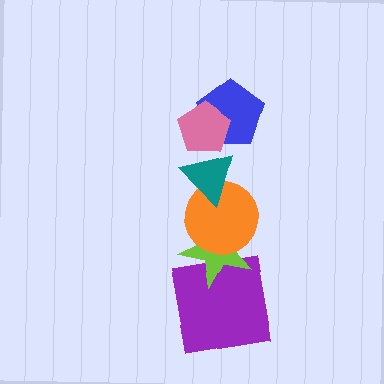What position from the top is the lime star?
The lime star is 5th from the top.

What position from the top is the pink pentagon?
The pink pentagon is 1st from the top.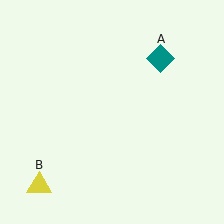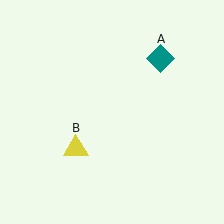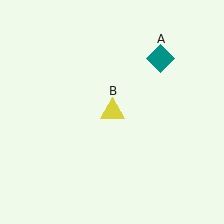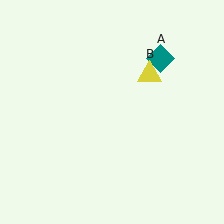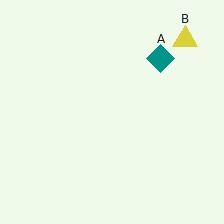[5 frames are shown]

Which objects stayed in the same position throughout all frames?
Teal diamond (object A) remained stationary.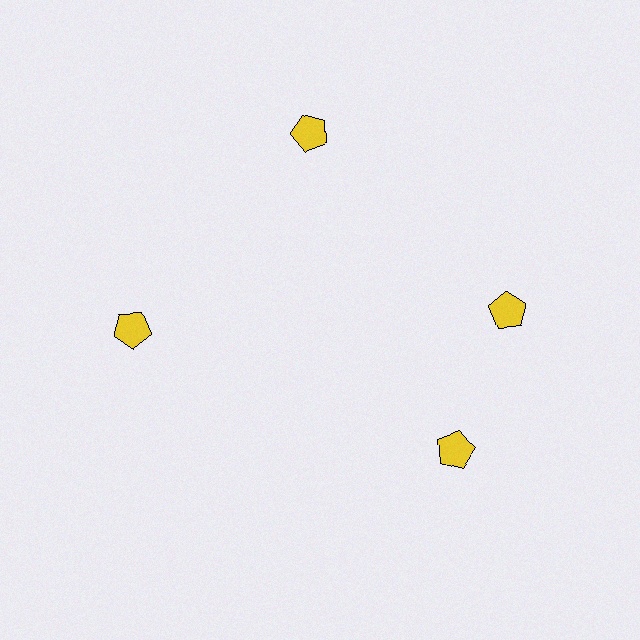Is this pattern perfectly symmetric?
No. The 4 yellow pentagons are arranged in a ring, but one element near the 6 o'clock position is rotated out of alignment along the ring, breaking the 4-fold rotational symmetry.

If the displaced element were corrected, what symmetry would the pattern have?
It would have 4-fold rotational symmetry — the pattern would map onto itself every 90 degrees.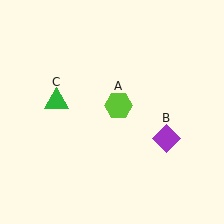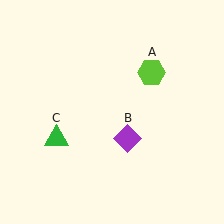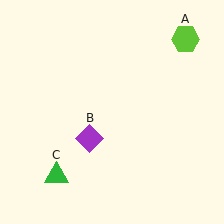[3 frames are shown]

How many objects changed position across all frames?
3 objects changed position: lime hexagon (object A), purple diamond (object B), green triangle (object C).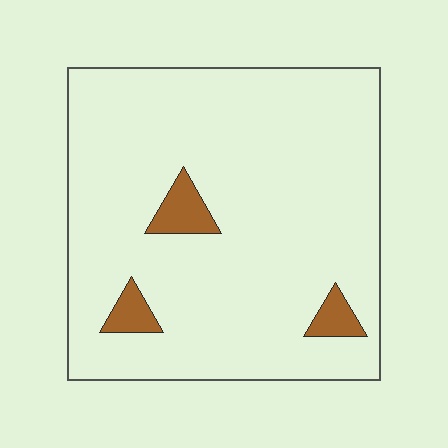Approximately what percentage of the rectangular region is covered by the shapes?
Approximately 5%.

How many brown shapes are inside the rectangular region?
3.